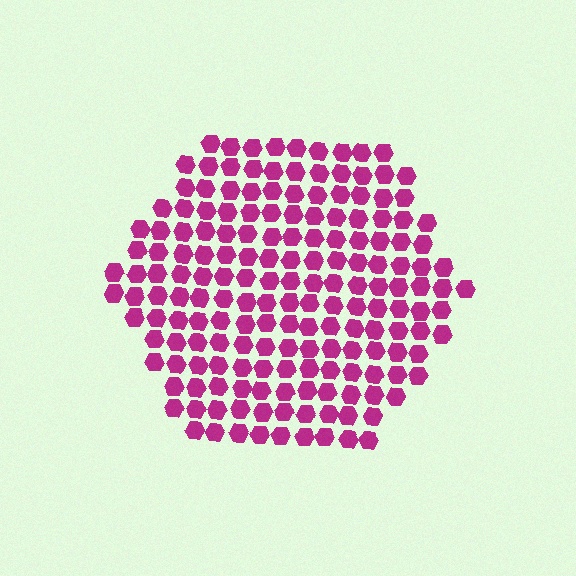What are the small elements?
The small elements are hexagons.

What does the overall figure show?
The overall figure shows a hexagon.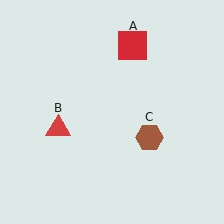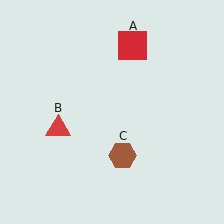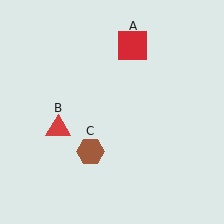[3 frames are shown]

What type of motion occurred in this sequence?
The brown hexagon (object C) rotated clockwise around the center of the scene.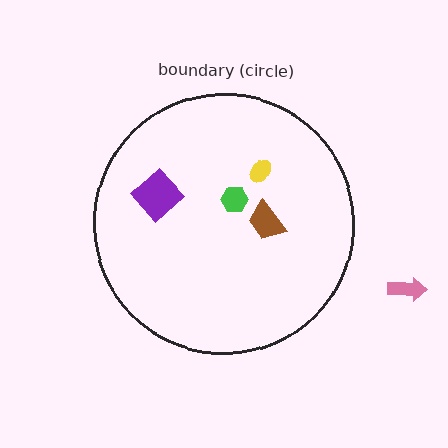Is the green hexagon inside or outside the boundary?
Inside.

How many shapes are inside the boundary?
4 inside, 1 outside.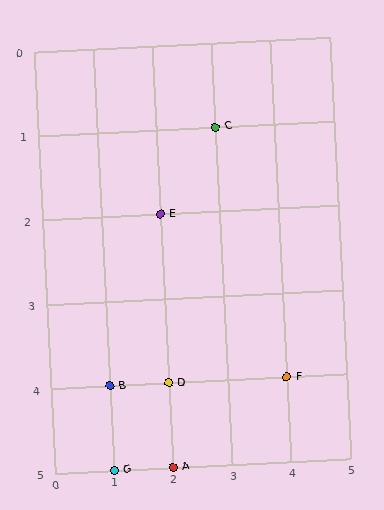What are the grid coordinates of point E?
Point E is at grid coordinates (2, 2).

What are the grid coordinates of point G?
Point G is at grid coordinates (1, 5).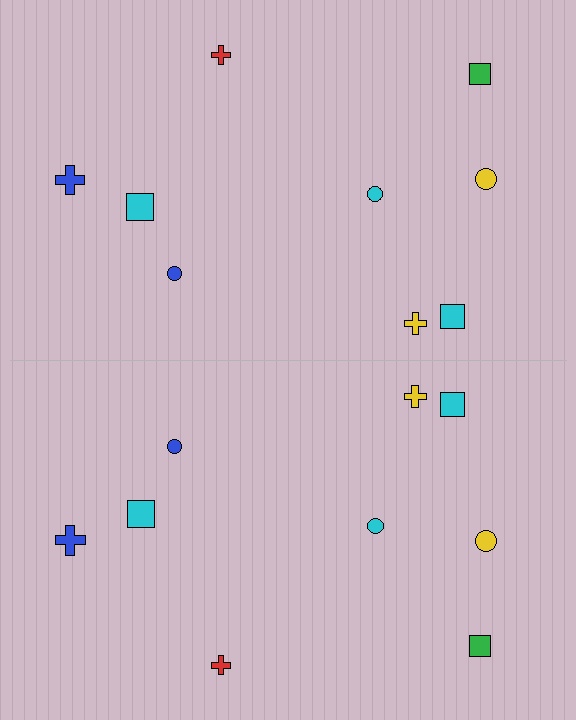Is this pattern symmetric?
Yes, this pattern has bilateral (reflection) symmetry.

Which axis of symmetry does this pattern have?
The pattern has a horizontal axis of symmetry running through the center of the image.